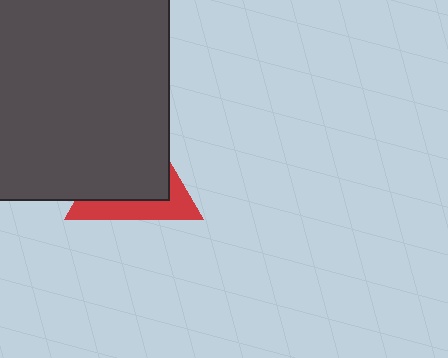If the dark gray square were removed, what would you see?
You would see the complete red triangle.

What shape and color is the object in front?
The object in front is a dark gray square.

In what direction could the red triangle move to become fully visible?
The red triangle could move toward the lower-right. That would shift it out from behind the dark gray square entirely.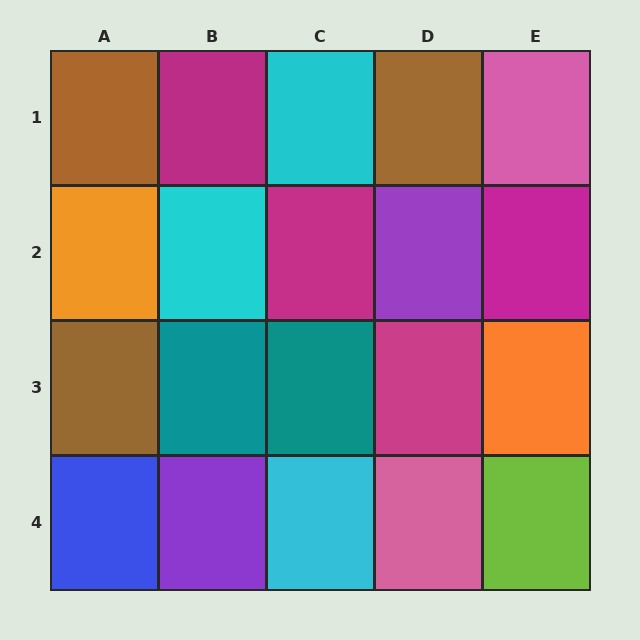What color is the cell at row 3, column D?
Magenta.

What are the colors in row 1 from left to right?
Brown, magenta, cyan, brown, pink.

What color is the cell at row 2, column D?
Purple.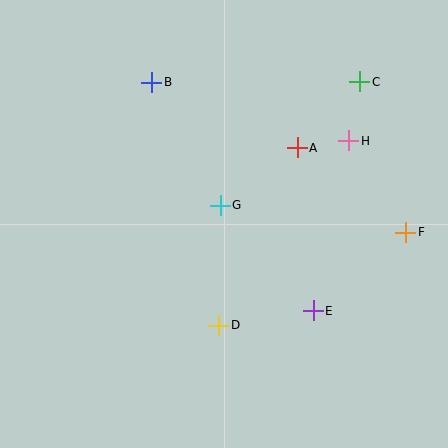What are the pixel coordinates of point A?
Point A is at (297, 148).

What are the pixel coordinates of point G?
Point G is at (220, 205).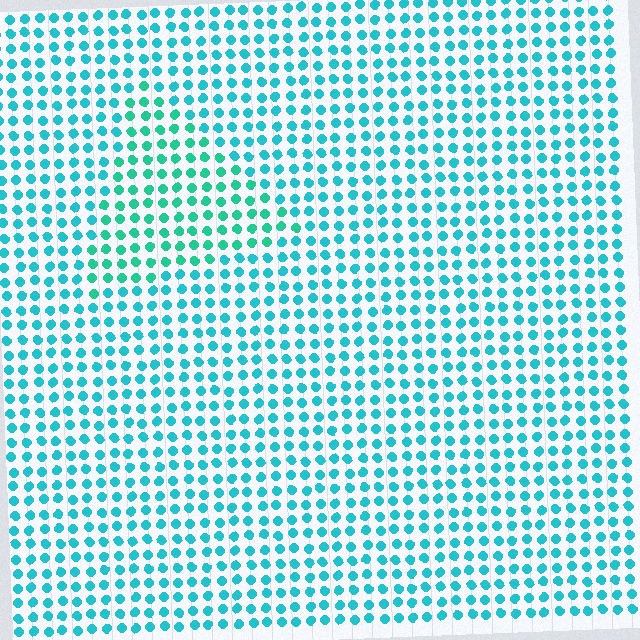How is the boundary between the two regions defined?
The boundary is defined purely by a slight shift in hue (about 23 degrees). Spacing, size, and orientation are identical on both sides.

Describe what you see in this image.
The image is filled with small cyan elements in a uniform arrangement. A triangle-shaped region is visible where the elements are tinted to a slightly different hue, forming a subtle color boundary.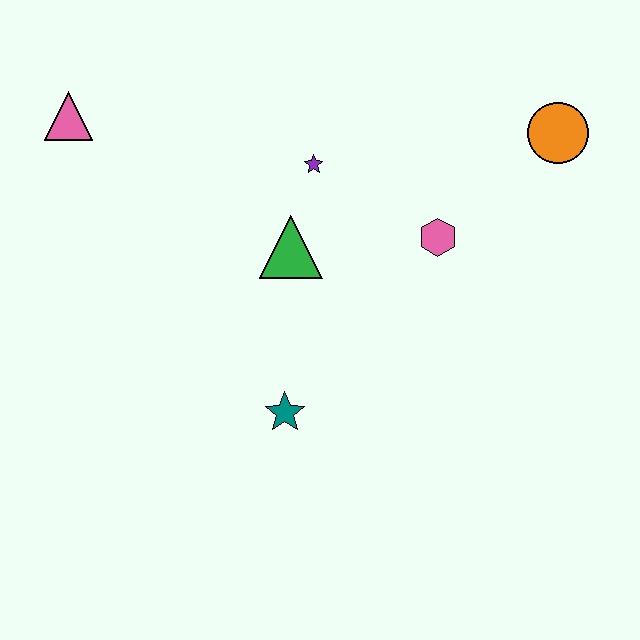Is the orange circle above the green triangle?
Yes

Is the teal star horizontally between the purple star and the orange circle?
No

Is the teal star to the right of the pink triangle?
Yes